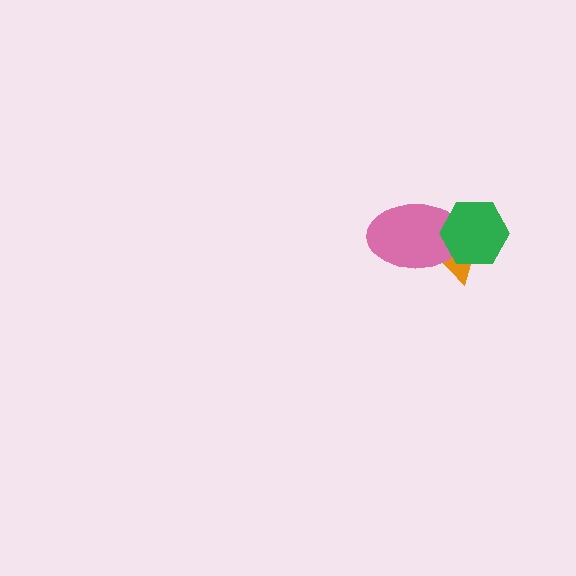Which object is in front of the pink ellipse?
The green hexagon is in front of the pink ellipse.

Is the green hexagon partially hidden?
No, no other shape covers it.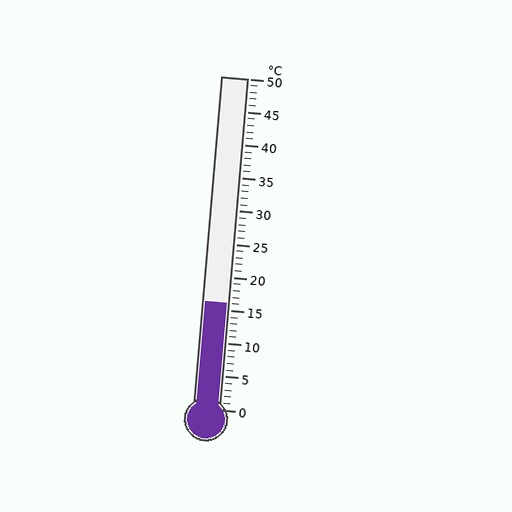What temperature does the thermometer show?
The thermometer shows approximately 16°C.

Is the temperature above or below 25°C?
The temperature is below 25°C.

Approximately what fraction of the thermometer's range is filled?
The thermometer is filled to approximately 30% of its range.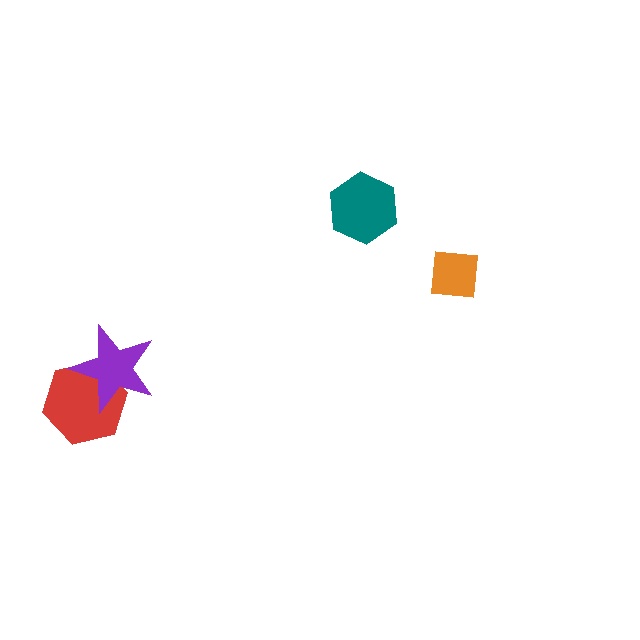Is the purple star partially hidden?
No, no other shape covers it.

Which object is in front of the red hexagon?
The purple star is in front of the red hexagon.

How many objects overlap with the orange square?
0 objects overlap with the orange square.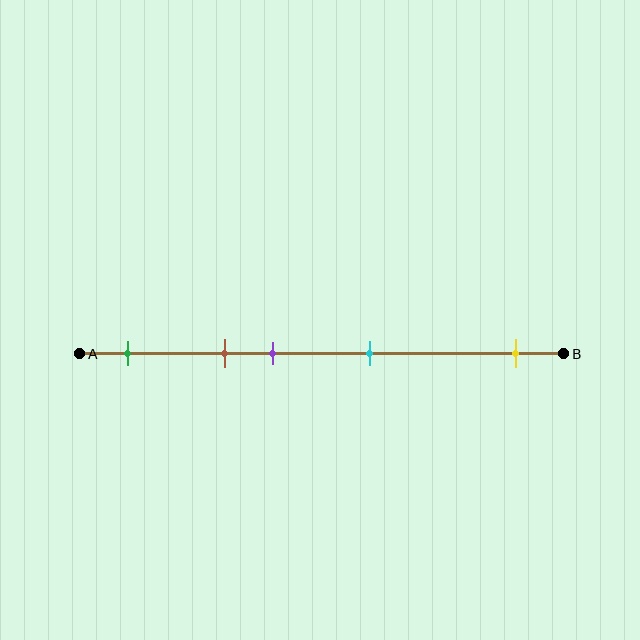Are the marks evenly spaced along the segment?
No, the marks are not evenly spaced.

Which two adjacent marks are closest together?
The brown and purple marks are the closest adjacent pair.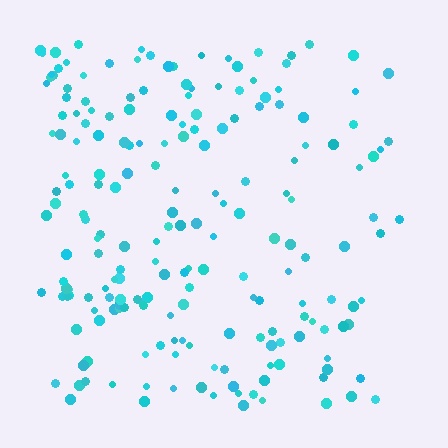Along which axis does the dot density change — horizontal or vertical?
Horizontal.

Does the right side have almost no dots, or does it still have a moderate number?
Still a moderate number, just noticeably fewer than the left.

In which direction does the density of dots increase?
From right to left, with the left side densest.